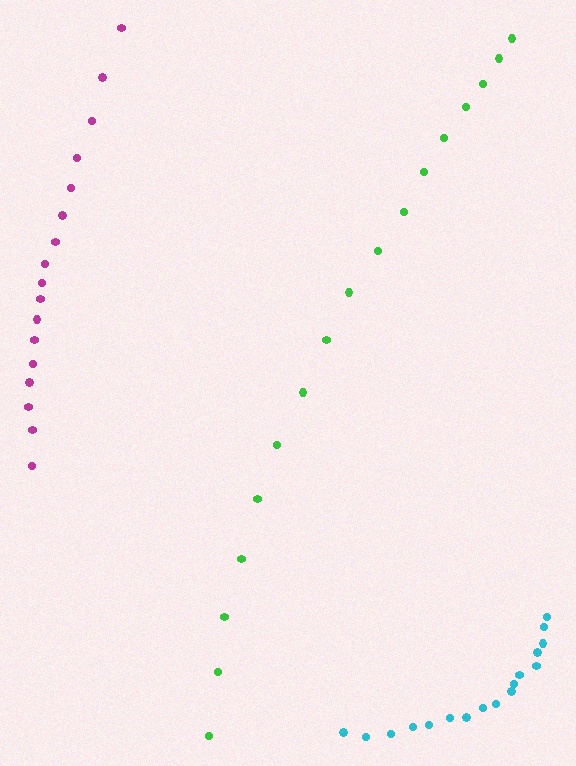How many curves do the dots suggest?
There are 3 distinct paths.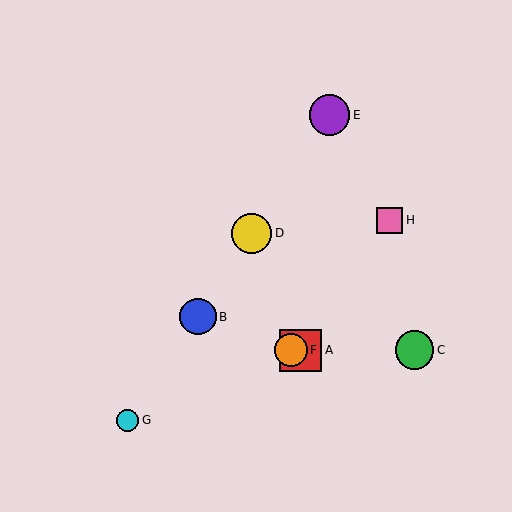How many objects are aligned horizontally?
3 objects (A, C, F) are aligned horizontally.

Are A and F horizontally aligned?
Yes, both are at y≈350.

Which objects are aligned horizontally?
Objects A, C, F are aligned horizontally.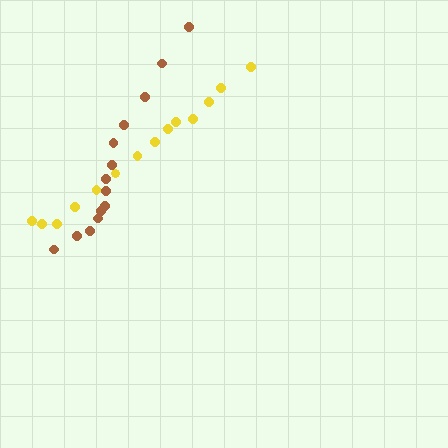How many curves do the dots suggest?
There are 2 distinct paths.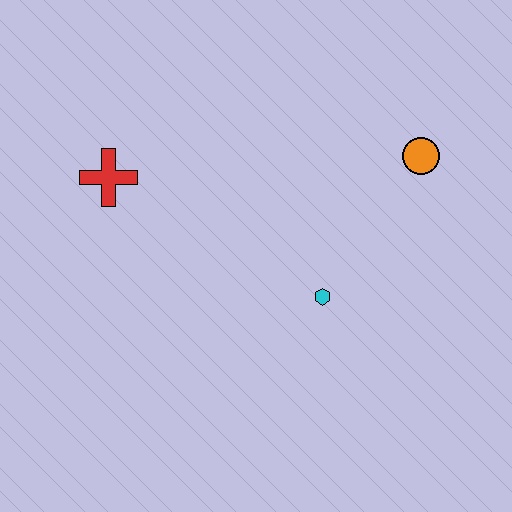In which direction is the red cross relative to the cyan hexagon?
The red cross is to the left of the cyan hexagon.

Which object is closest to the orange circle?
The cyan hexagon is closest to the orange circle.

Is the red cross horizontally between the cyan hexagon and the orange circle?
No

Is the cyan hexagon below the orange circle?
Yes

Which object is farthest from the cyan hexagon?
The red cross is farthest from the cyan hexagon.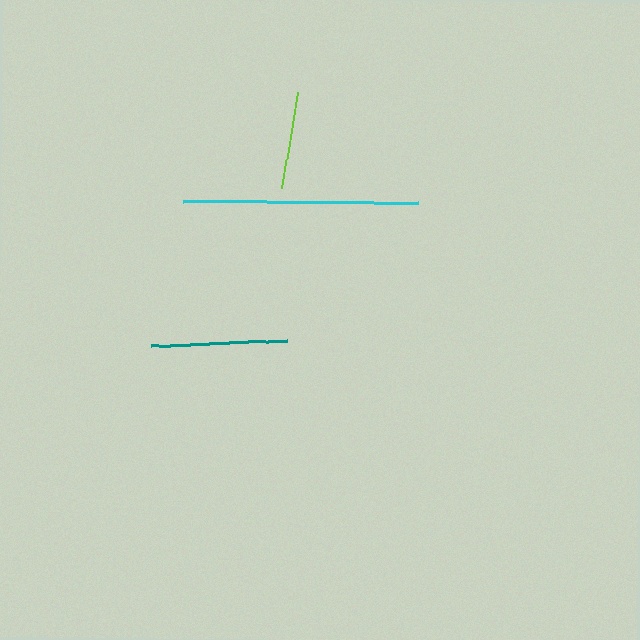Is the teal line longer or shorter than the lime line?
The teal line is longer than the lime line.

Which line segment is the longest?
The cyan line is the longest at approximately 235 pixels.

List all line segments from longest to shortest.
From longest to shortest: cyan, teal, lime.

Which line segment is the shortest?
The lime line is the shortest at approximately 97 pixels.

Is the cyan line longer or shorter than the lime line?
The cyan line is longer than the lime line.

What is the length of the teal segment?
The teal segment is approximately 136 pixels long.